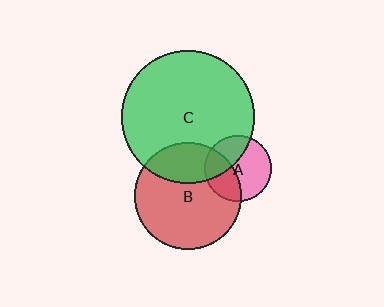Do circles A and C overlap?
Yes.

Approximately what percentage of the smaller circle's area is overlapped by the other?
Approximately 35%.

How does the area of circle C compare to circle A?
Approximately 4.0 times.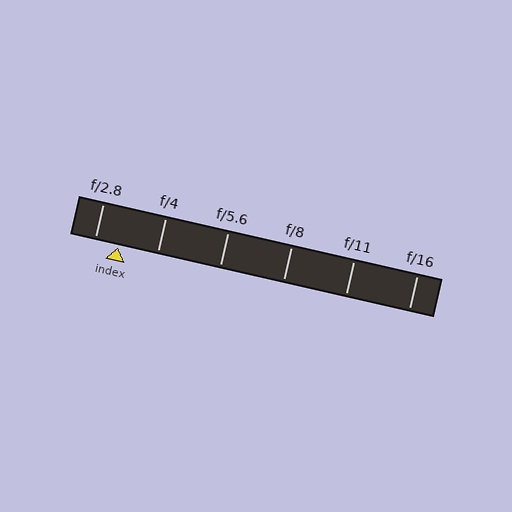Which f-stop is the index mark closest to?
The index mark is closest to f/2.8.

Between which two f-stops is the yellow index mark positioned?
The index mark is between f/2.8 and f/4.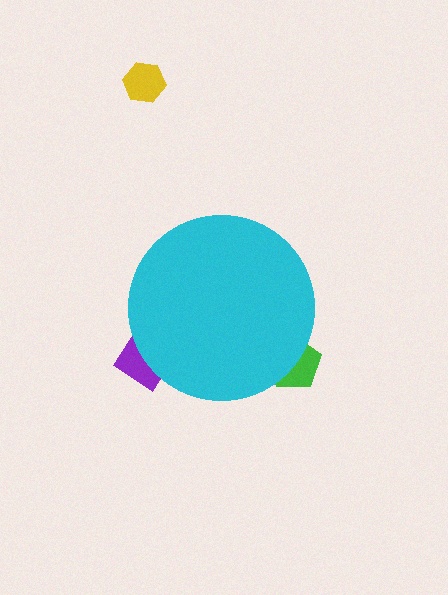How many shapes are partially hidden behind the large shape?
2 shapes are partially hidden.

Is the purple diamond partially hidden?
Yes, the purple diamond is partially hidden behind the cyan circle.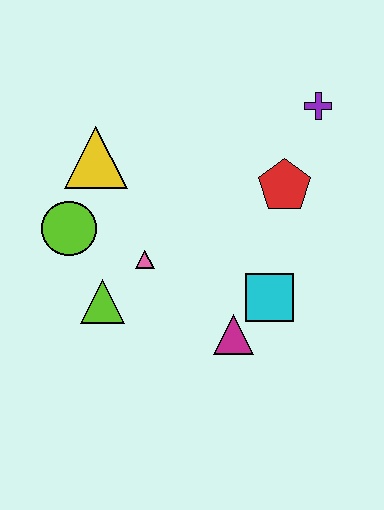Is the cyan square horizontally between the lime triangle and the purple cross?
Yes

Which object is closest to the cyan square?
The magenta triangle is closest to the cyan square.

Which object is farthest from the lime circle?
The purple cross is farthest from the lime circle.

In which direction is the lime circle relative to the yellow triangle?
The lime circle is below the yellow triangle.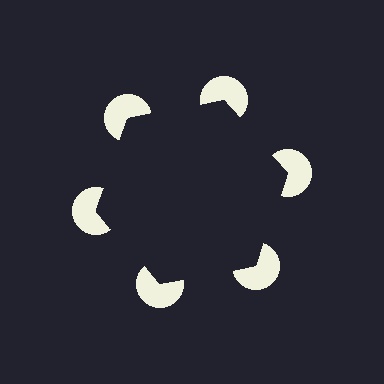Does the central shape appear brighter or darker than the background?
It typically appears slightly darker than the background, even though no actual brightness change is drawn.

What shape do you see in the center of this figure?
An illusory hexagon — its edges are inferred from the aligned wedge cuts in the pac-man discs, not physically drawn.